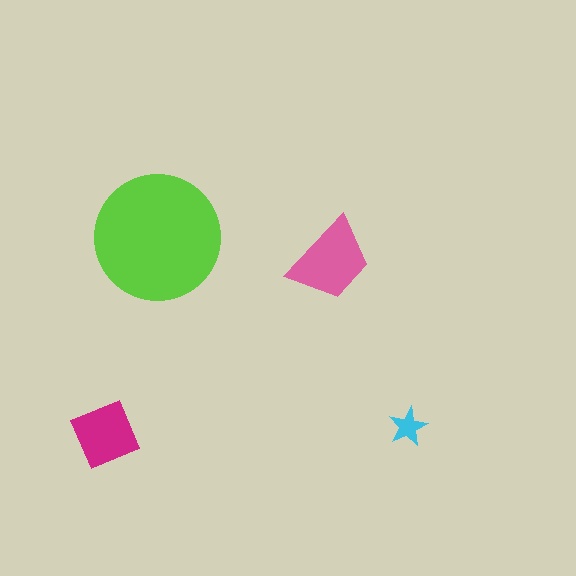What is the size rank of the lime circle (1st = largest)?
1st.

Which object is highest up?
The lime circle is topmost.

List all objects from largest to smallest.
The lime circle, the pink trapezoid, the magenta diamond, the cyan star.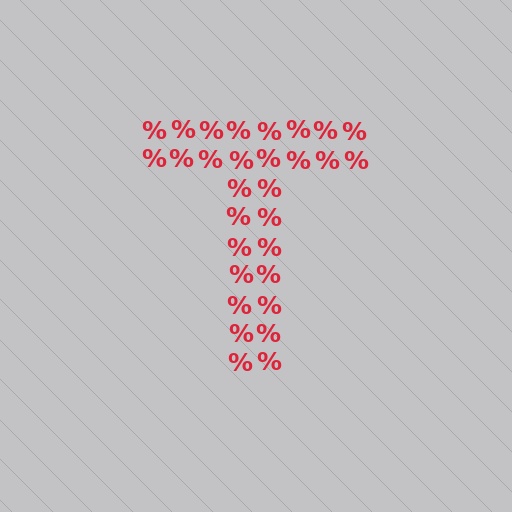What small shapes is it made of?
It is made of small percent signs.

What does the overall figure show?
The overall figure shows the letter T.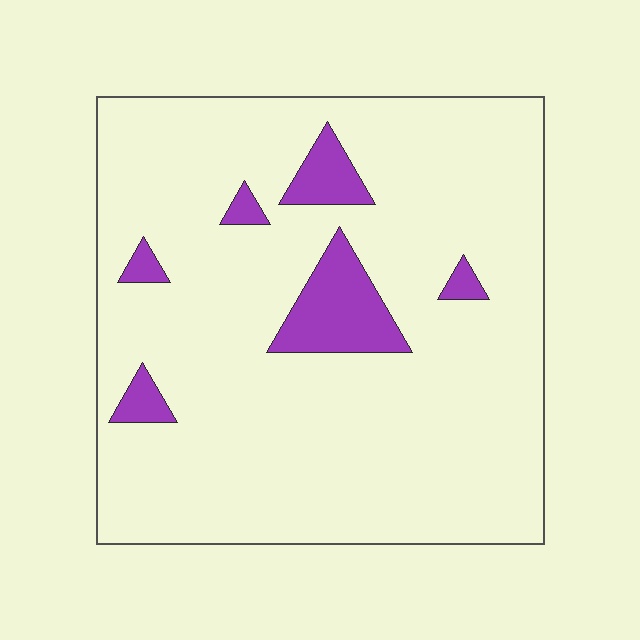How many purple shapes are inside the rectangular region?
6.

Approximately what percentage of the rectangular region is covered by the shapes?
Approximately 10%.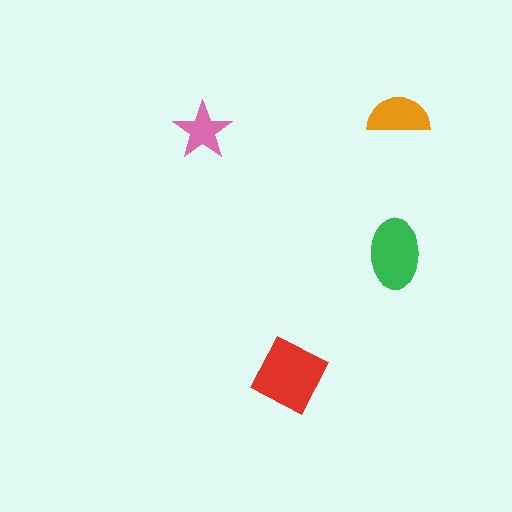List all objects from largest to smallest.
The red square, the green ellipse, the orange semicircle, the pink star.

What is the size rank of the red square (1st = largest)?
1st.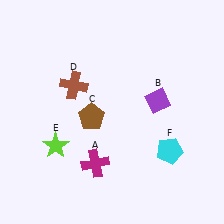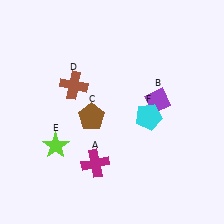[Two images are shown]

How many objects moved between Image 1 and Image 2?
1 object moved between the two images.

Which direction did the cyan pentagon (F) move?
The cyan pentagon (F) moved up.